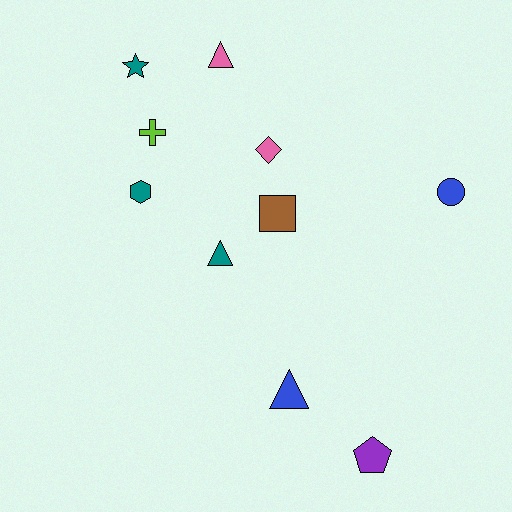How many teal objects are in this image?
There are 3 teal objects.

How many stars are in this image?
There is 1 star.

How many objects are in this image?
There are 10 objects.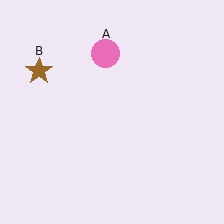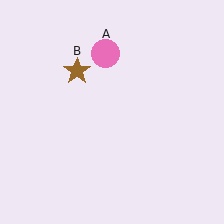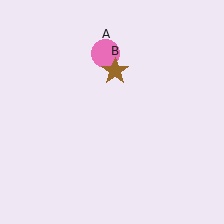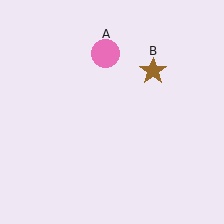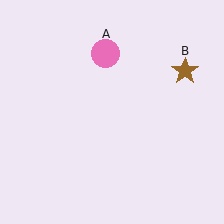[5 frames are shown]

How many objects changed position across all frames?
1 object changed position: brown star (object B).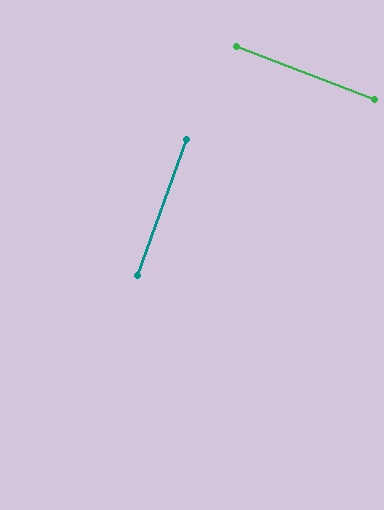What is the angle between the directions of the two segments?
Approximately 89 degrees.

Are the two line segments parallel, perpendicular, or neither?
Perpendicular — they meet at approximately 89°.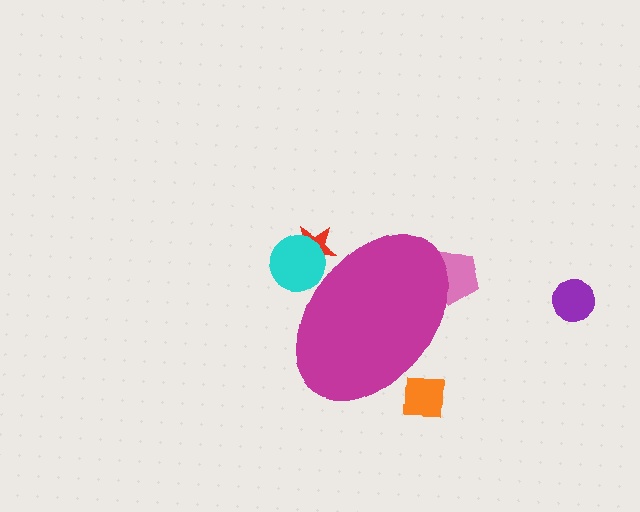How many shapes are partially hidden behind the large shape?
4 shapes are partially hidden.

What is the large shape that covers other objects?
A magenta ellipse.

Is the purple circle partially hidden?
No, the purple circle is fully visible.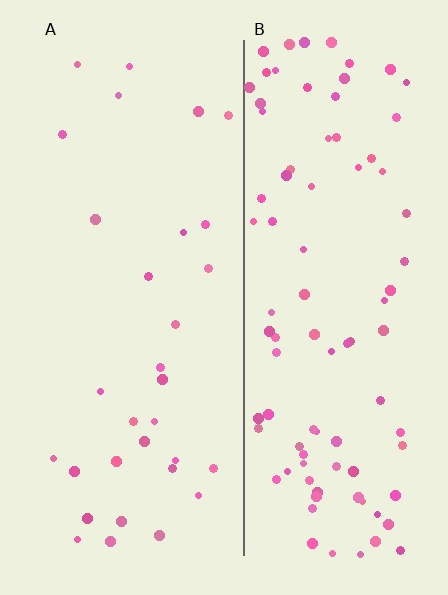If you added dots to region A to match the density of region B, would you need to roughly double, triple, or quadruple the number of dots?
Approximately triple.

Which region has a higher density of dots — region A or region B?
B (the right).